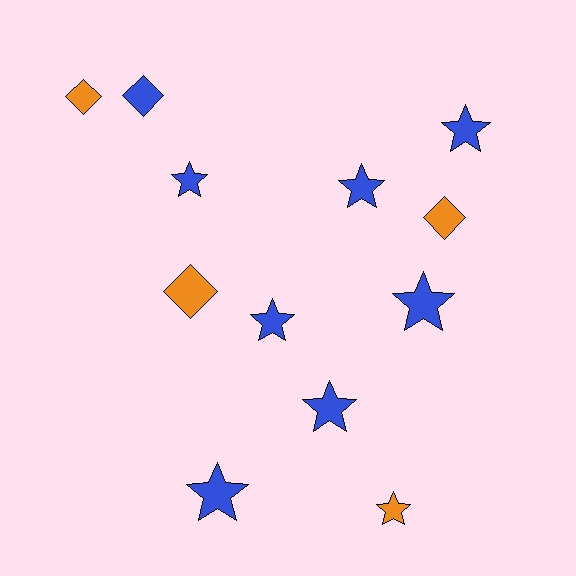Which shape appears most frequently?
Star, with 8 objects.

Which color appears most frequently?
Blue, with 8 objects.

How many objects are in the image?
There are 12 objects.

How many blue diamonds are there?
There is 1 blue diamond.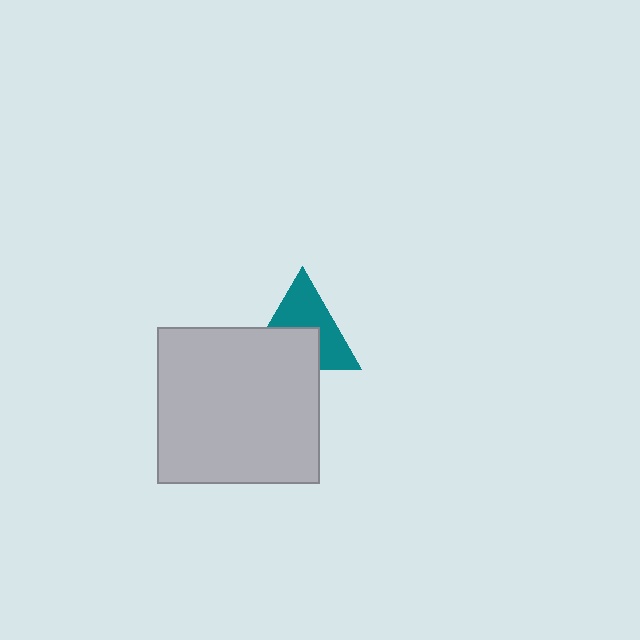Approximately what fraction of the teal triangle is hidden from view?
Roughly 44% of the teal triangle is hidden behind the light gray rectangle.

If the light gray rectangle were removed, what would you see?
You would see the complete teal triangle.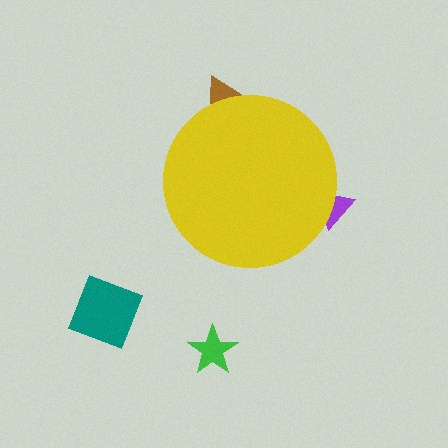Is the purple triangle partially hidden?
Yes, the purple triangle is partially hidden behind the yellow circle.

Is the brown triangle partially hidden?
Yes, the brown triangle is partially hidden behind the yellow circle.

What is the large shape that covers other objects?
A yellow circle.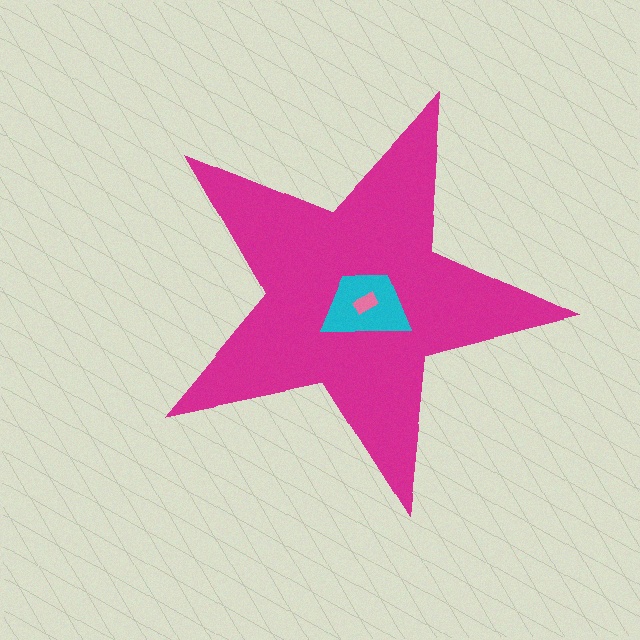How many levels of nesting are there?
3.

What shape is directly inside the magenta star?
The cyan trapezoid.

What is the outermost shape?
The magenta star.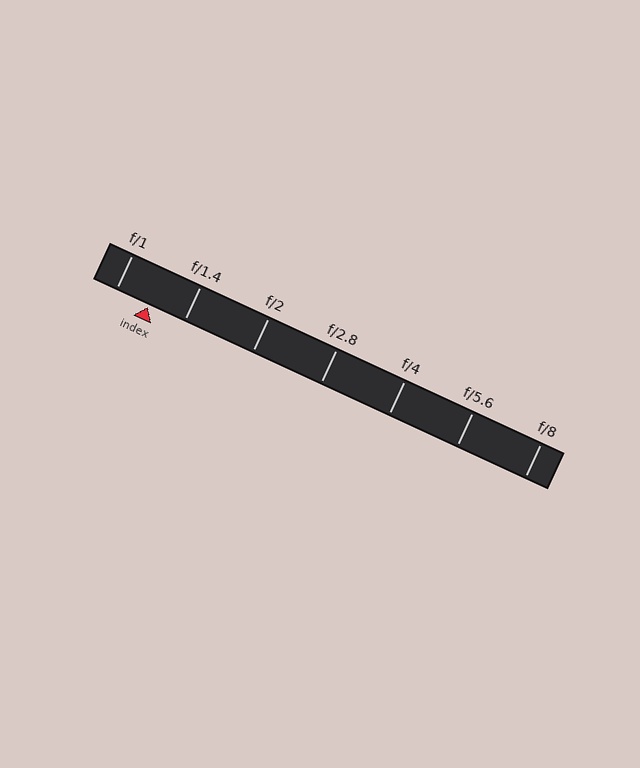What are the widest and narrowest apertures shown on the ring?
The widest aperture shown is f/1 and the narrowest is f/8.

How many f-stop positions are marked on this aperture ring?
There are 7 f-stop positions marked.